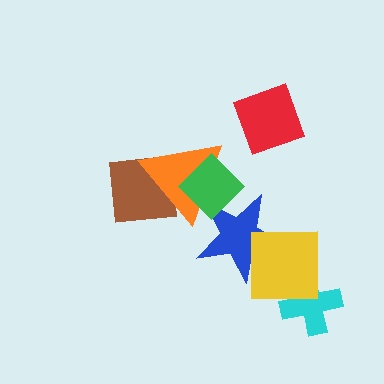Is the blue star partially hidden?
Yes, it is partially covered by another shape.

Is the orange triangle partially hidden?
Yes, it is partially covered by another shape.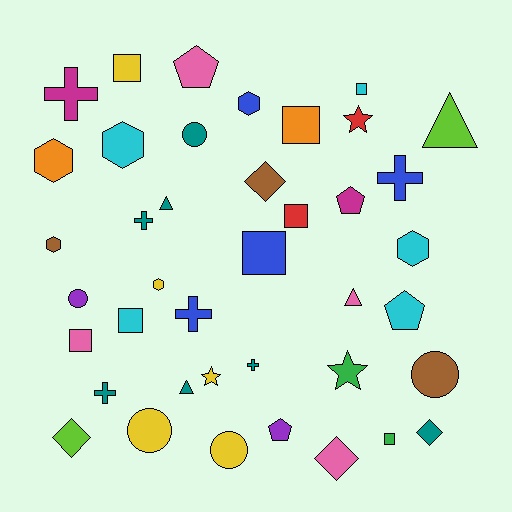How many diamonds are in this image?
There are 4 diamonds.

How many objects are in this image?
There are 40 objects.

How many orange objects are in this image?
There are 2 orange objects.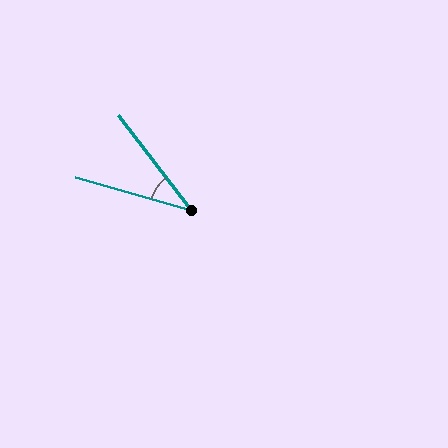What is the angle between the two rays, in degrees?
Approximately 37 degrees.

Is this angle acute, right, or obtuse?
It is acute.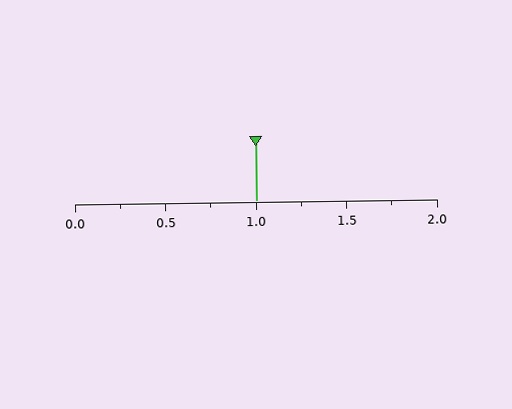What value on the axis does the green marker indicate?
The marker indicates approximately 1.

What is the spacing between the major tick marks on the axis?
The major ticks are spaced 0.5 apart.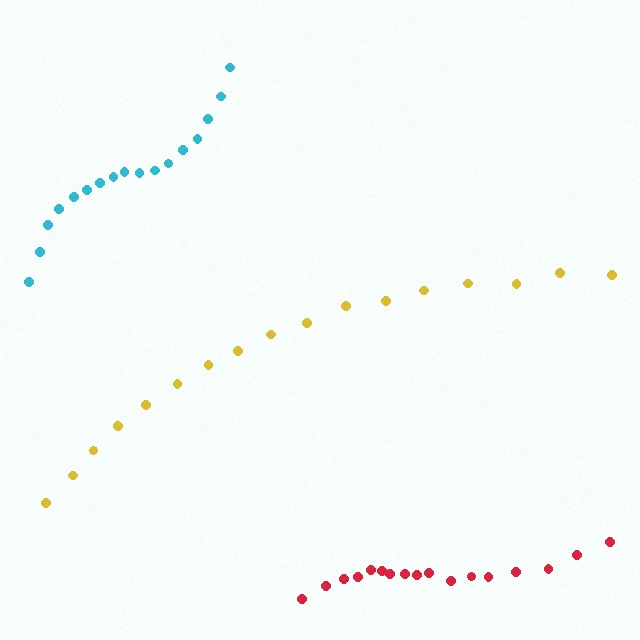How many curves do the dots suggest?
There are 3 distinct paths.